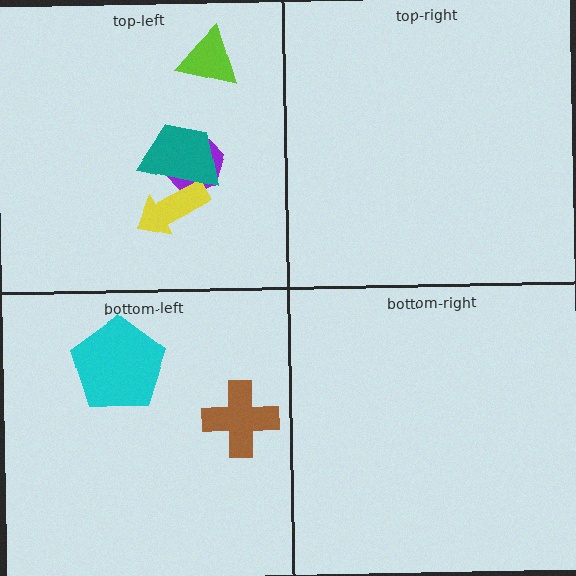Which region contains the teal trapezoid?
The top-left region.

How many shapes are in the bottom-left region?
2.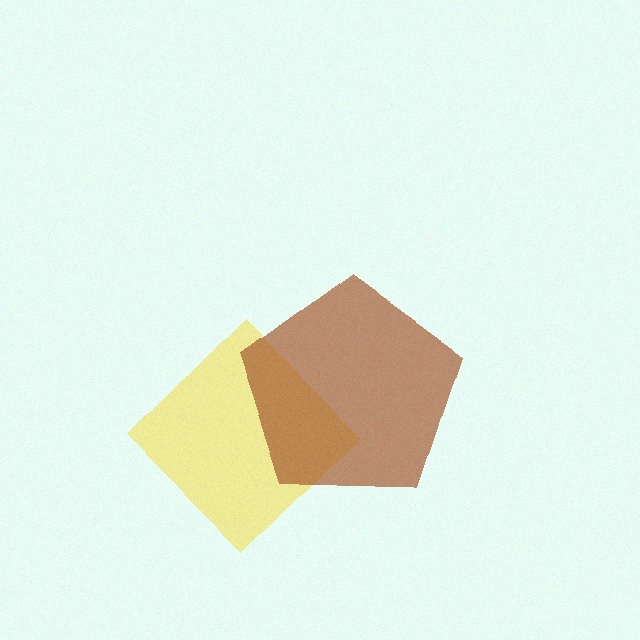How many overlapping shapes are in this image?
There are 2 overlapping shapes in the image.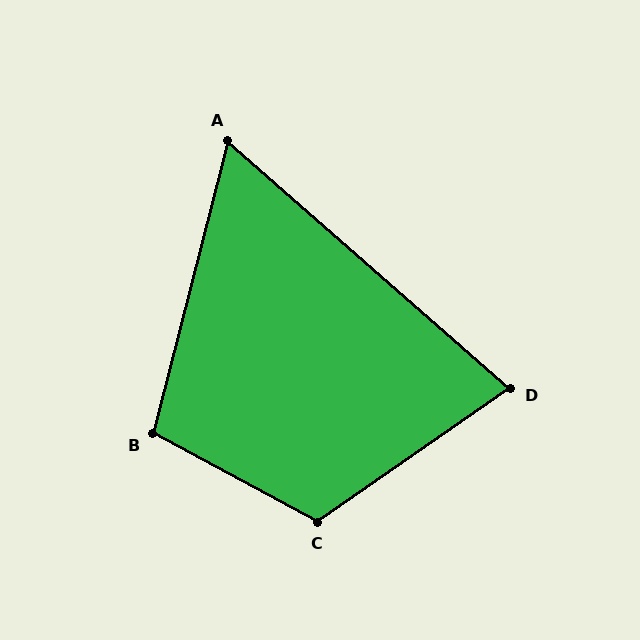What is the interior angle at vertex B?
Approximately 104 degrees (obtuse).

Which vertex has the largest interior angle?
C, at approximately 117 degrees.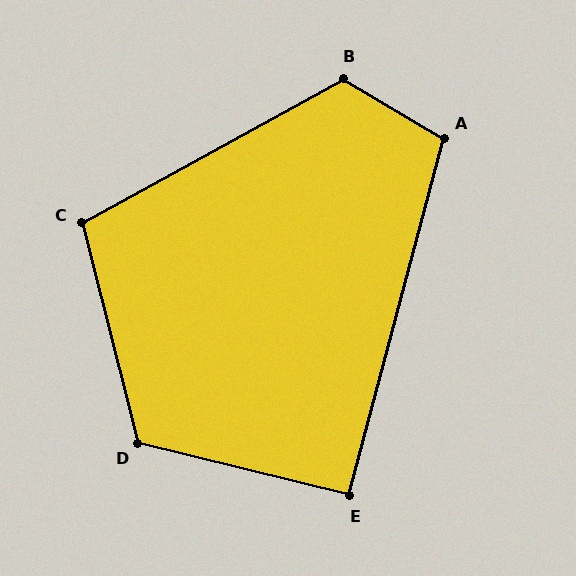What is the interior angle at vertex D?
Approximately 118 degrees (obtuse).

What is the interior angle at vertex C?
Approximately 105 degrees (obtuse).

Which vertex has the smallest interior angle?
E, at approximately 91 degrees.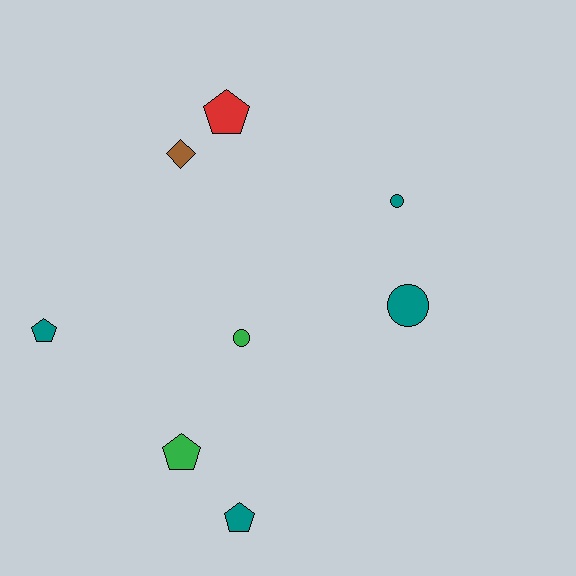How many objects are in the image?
There are 8 objects.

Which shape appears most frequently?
Pentagon, with 4 objects.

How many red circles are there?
There are no red circles.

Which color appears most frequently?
Teal, with 4 objects.